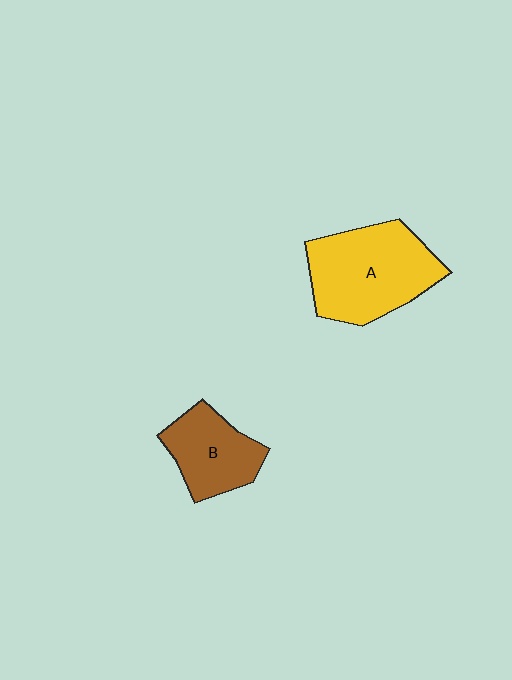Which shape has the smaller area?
Shape B (brown).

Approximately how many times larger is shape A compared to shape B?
Approximately 1.6 times.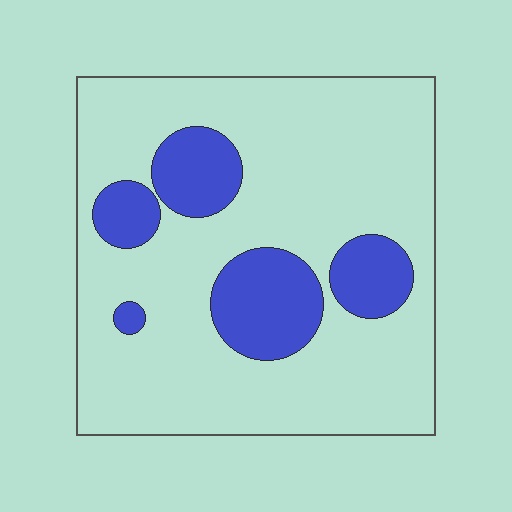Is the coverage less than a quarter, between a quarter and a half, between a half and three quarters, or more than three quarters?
Less than a quarter.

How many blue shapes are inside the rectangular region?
5.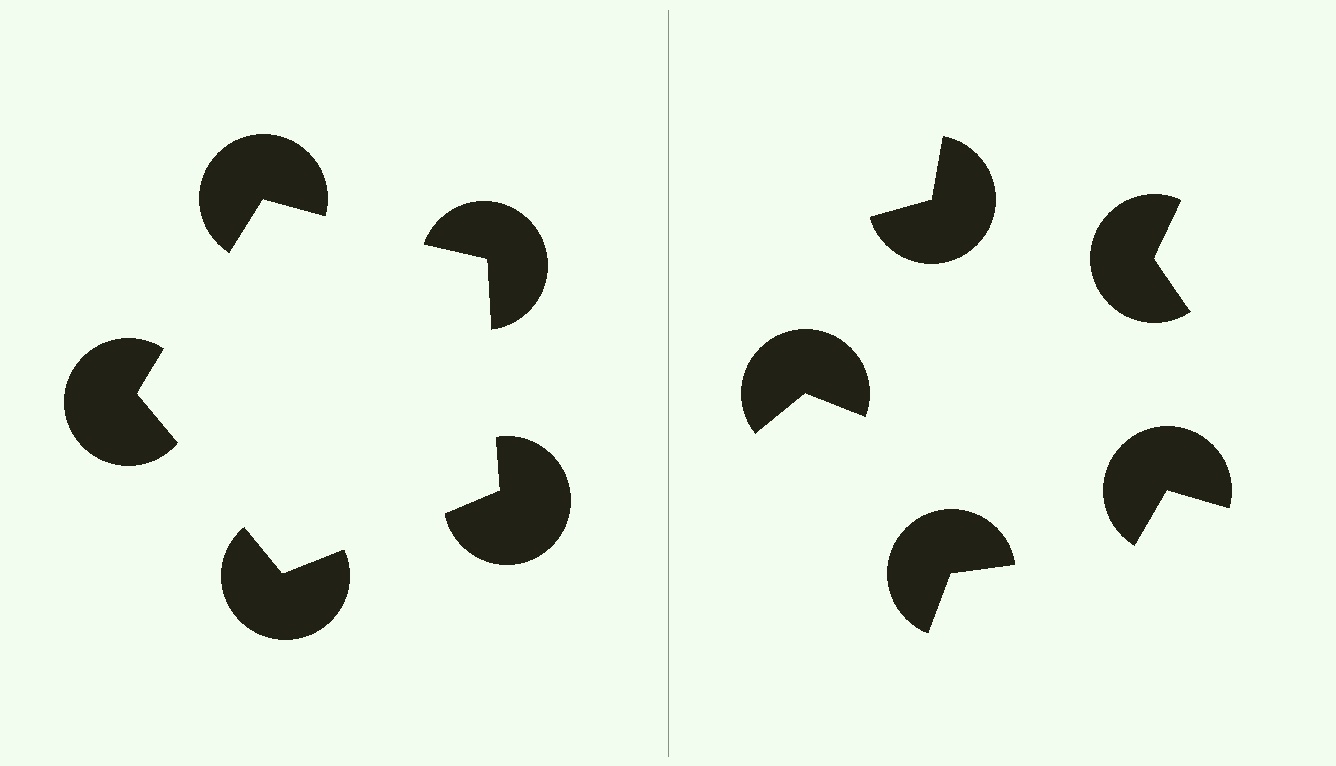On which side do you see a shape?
An illusory pentagon appears on the left side. On the right side the wedge cuts are rotated, so no coherent shape forms.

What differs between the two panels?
The pac-man discs are positioned identically on both sides; only the wedge orientations differ. On the left they align to a pentagon; on the right they are misaligned.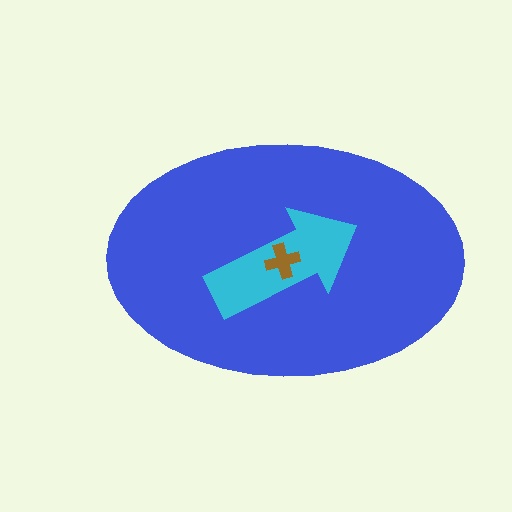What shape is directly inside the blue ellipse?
The cyan arrow.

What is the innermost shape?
The brown cross.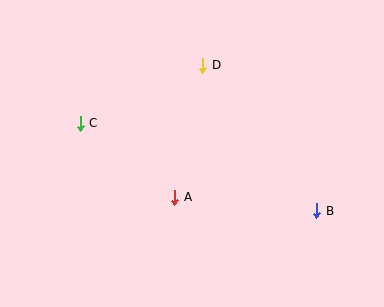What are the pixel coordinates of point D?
Point D is at (203, 65).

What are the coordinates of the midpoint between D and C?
The midpoint between D and C is at (142, 94).